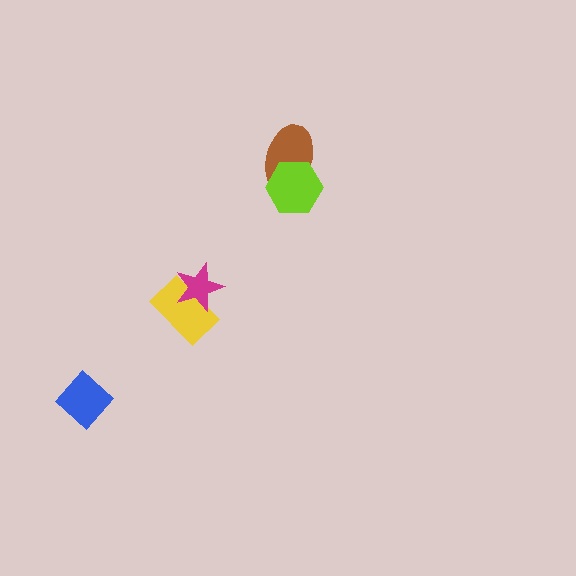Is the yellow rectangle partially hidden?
Yes, it is partially covered by another shape.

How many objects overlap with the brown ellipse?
1 object overlaps with the brown ellipse.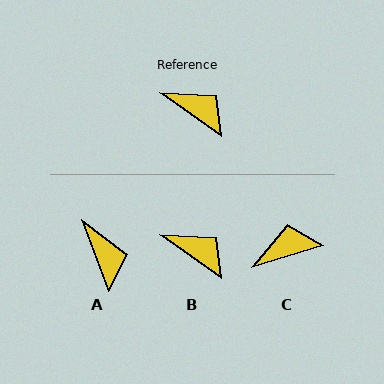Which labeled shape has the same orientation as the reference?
B.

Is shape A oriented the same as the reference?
No, it is off by about 34 degrees.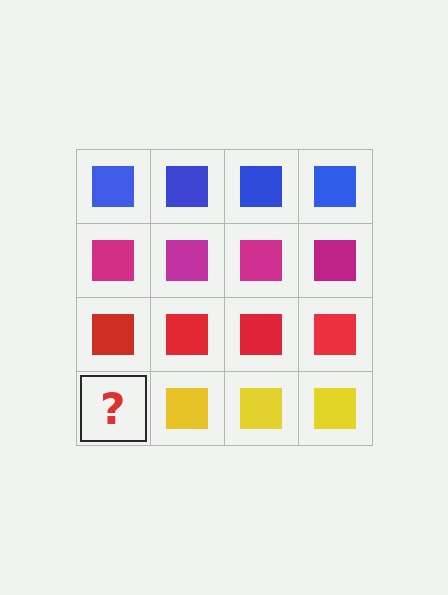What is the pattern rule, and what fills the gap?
The rule is that each row has a consistent color. The gap should be filled with a yellow square.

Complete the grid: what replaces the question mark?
The question mark should be replaced with a yellow square.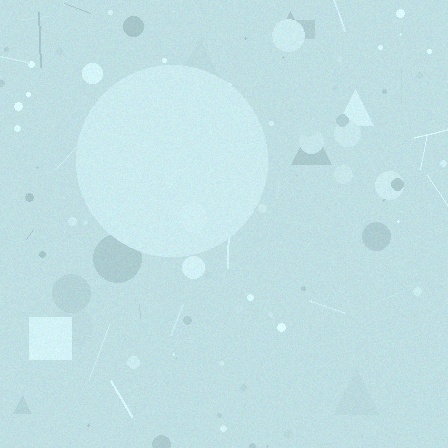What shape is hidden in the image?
A circle is hidden in the image.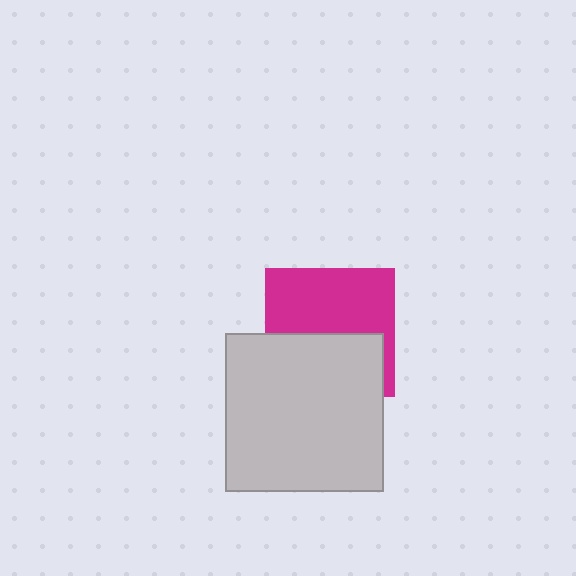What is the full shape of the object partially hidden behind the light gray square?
The partially hidden object is a magenta square.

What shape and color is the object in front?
The object in front is a light gray square.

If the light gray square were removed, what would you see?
You would see the complete magenta square.